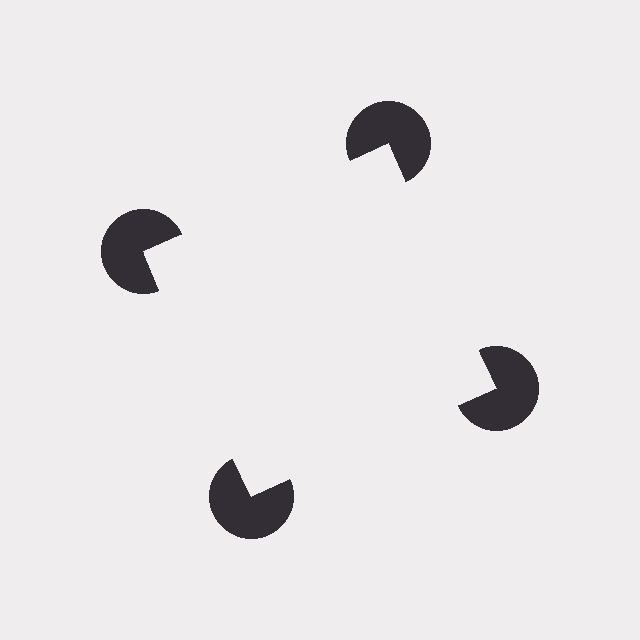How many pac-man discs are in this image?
There are 4 — one at each vertex of the illusory square.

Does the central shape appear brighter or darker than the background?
It typically appears slightly brighter than the background, even though no actual brightness change is drawn.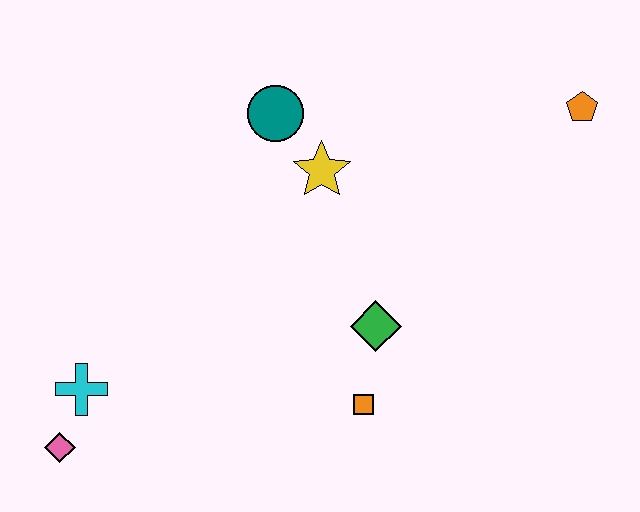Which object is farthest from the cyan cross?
The orange pentagon is farthest from the cyan cross.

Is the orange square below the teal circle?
Yes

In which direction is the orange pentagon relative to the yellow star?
The orange pentagon is to the right of the yellow star.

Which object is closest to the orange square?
The green diamond is closest to the orange square.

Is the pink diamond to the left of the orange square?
Yes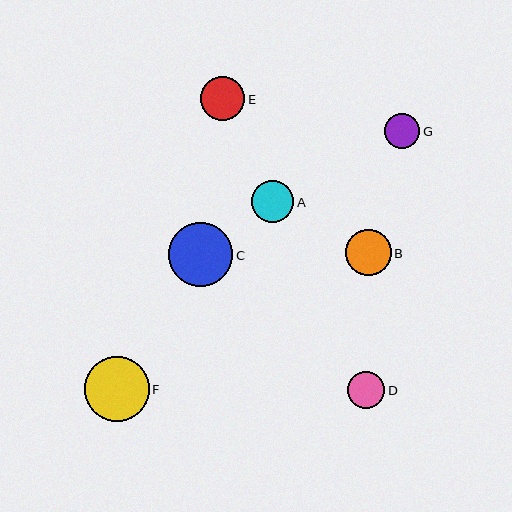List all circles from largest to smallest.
From largest to smallest: F, C, B, E, A, D, G.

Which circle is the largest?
Circle F is the largest with a size of approximately 65 pixels.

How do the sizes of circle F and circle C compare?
Circle F and circle C are approximately the same size.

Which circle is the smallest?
Circle G is the smallest with a size of approximately 35 pixels.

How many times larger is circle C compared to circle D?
Circle C is approximately 1.7 times the size of circle D.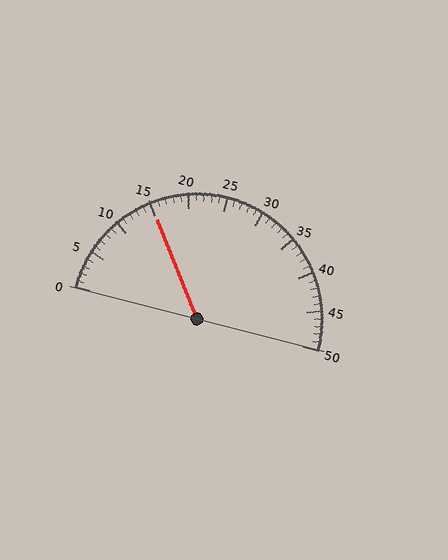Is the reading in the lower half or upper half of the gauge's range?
The reading is in the lower half of the range (0 to 50).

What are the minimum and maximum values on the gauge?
The gauge ranges from 0 to 50.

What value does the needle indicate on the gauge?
The needle indicates approximately 15.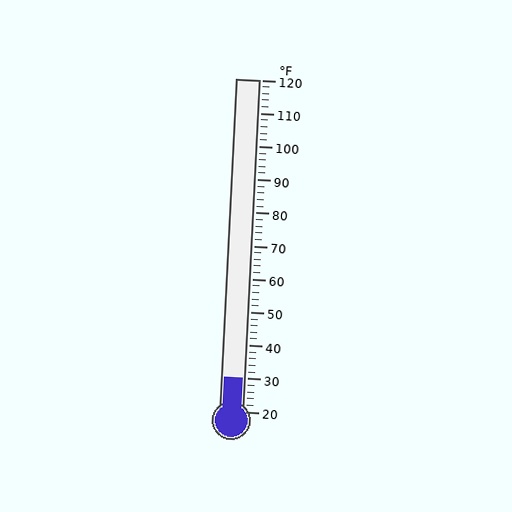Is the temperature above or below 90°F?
The temperature is below 90°F.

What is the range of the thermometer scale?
The thermometer scale ranges from 20°F to 120°F.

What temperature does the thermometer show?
The thermometer shows approximately 30°F.